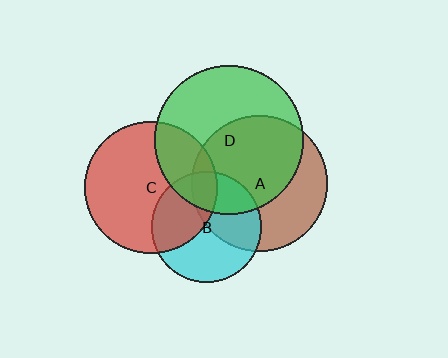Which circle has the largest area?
Circle D (green).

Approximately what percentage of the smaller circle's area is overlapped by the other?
Approximately 40%.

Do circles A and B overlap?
Yes.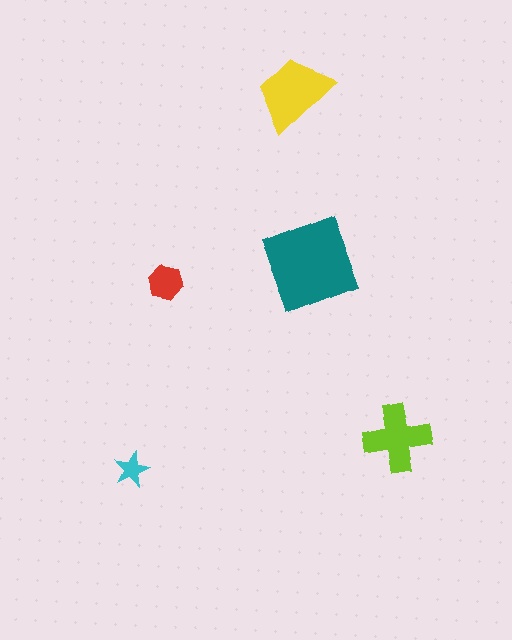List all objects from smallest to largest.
The cyan star, the red hexagon, the lime cross, the yellow trapezoid, the teal square.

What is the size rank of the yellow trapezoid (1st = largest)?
2nd.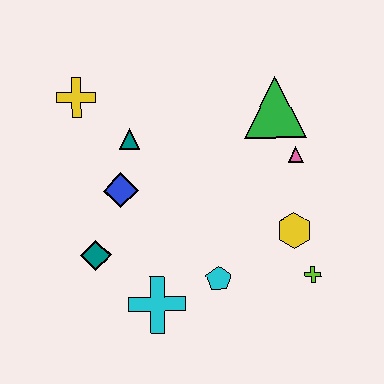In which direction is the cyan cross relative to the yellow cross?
The cyan cross is below the yellow cross.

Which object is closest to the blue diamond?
The teal triangle is closest to the blue diamond.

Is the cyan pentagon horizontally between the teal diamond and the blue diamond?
No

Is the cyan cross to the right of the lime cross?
No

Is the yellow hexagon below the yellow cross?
Yes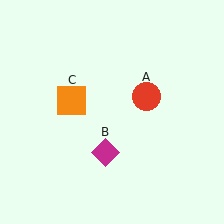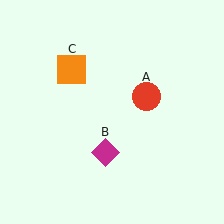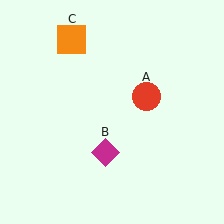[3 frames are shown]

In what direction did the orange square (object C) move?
The orange square (object C) moved up.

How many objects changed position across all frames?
1 object changed position: orange square (object C).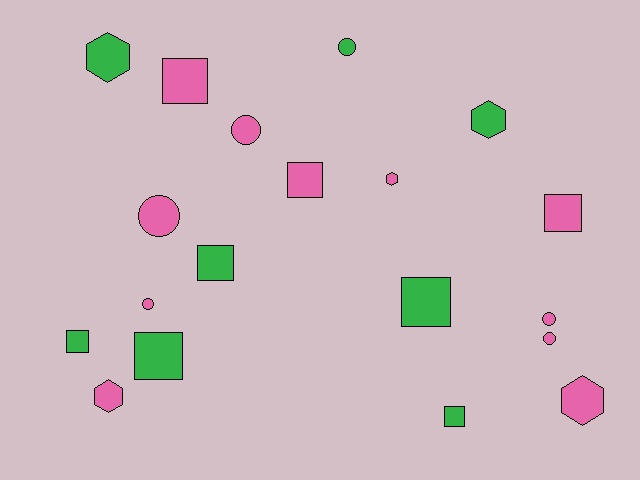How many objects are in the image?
There are 19 objects.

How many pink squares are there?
There are 3 pink squares.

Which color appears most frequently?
Pink, with 11 objects.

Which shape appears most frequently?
Square, with 8 objects.